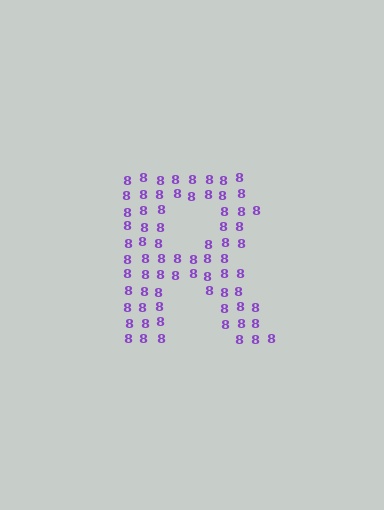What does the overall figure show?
The overall figure shows the letter R.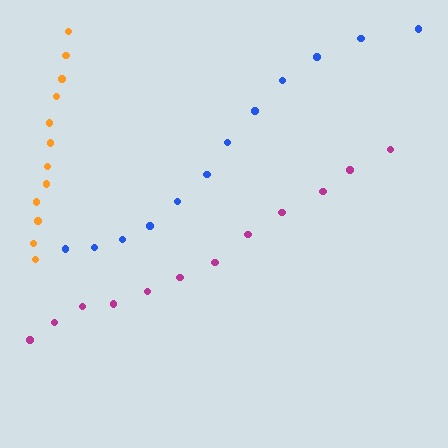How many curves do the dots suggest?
There are 3 distinct paths.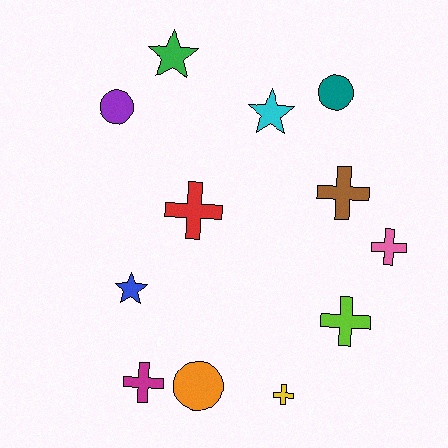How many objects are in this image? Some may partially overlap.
There are 12 objects.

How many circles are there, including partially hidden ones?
There are 3 circles.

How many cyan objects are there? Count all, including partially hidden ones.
There is 1 cyan object.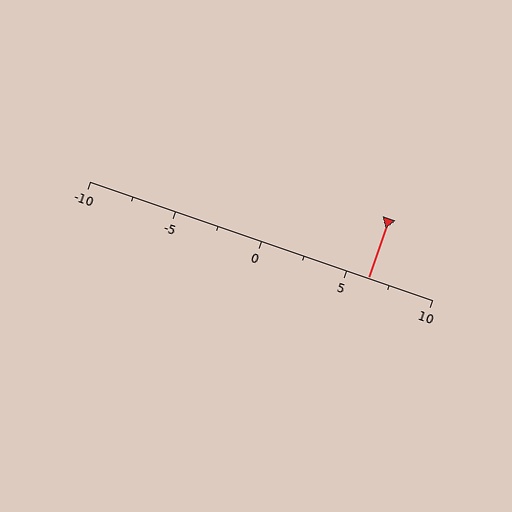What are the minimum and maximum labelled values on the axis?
The axis runs from -10 to 10.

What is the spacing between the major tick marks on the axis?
The major ticks are spaced 5 apart.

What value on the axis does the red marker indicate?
The marker indicates approximately 6.2.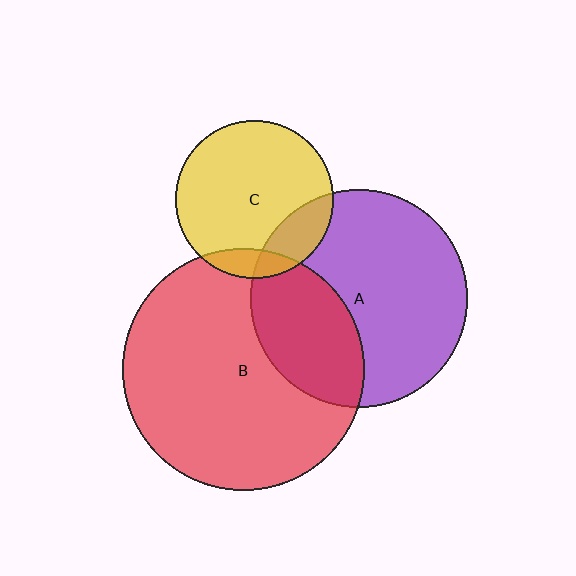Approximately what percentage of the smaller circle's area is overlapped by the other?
Approximately 20%.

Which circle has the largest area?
Circle B (red).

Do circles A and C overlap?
Yes.